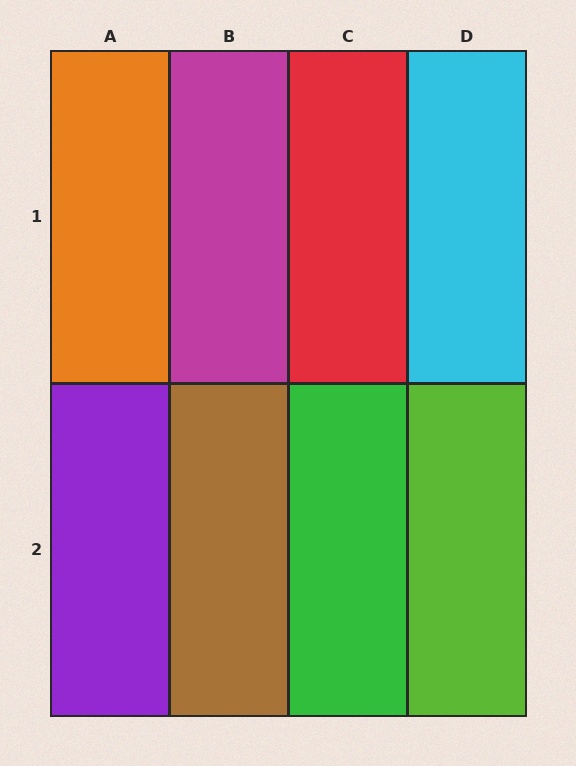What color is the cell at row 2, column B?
Brown.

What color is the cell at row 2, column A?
Purple.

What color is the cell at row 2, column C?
Green.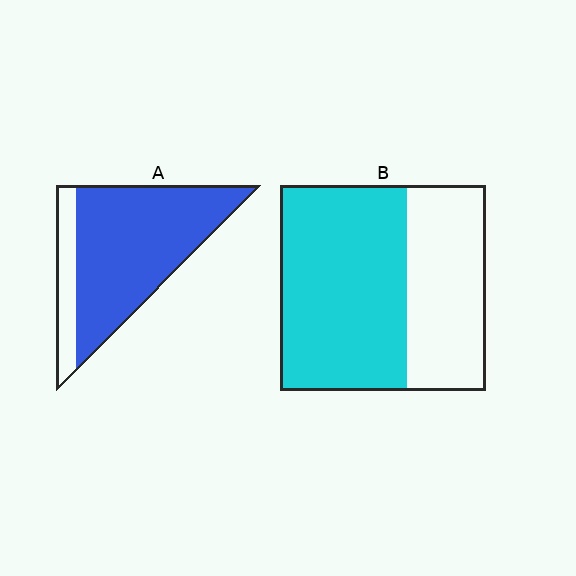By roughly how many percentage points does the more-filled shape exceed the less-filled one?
By roughly 20 percentage points (A over B).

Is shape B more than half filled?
Yes.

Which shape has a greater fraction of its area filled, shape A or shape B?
Shape A.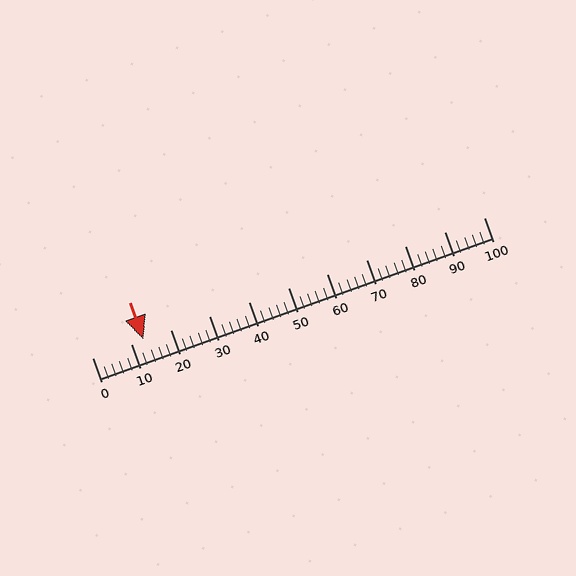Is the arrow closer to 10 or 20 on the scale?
The arrow is closer to 10.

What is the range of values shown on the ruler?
The ruler shows values from 0 to 100.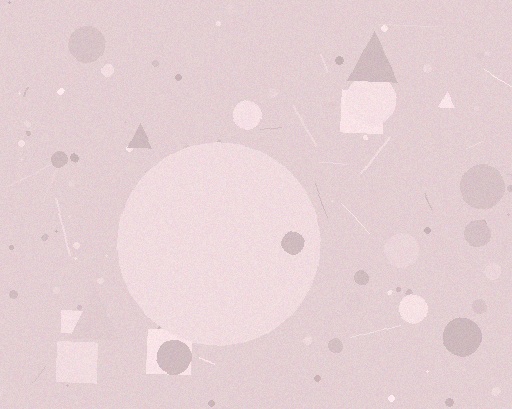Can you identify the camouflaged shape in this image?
The camouflaged shape is a circle.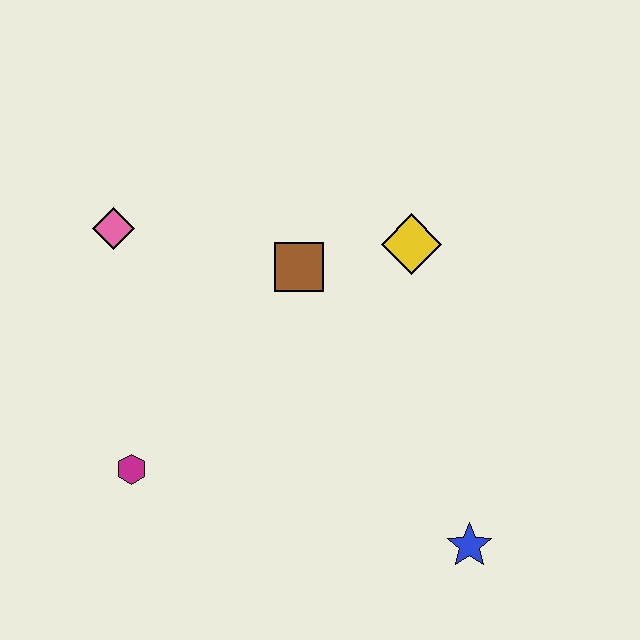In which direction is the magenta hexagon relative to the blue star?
The magenta hexagon is to the left of the blue star.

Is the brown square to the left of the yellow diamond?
Yes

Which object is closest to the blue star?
The yellow diamond is closest to the blue star.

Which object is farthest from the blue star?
The pink diamond is farthest from the blue star.